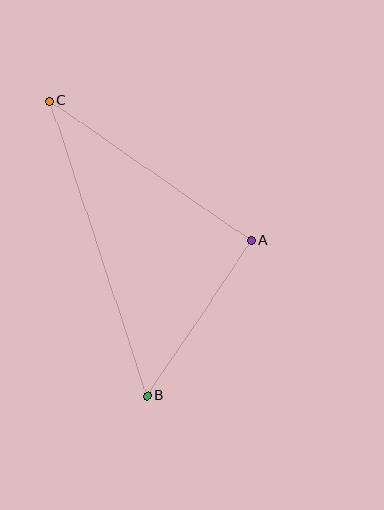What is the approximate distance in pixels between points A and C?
The distance between A and C is approximately 245 pixels.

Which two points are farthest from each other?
Points B and C are farthest from each other.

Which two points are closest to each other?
Points A and B are closest to each other.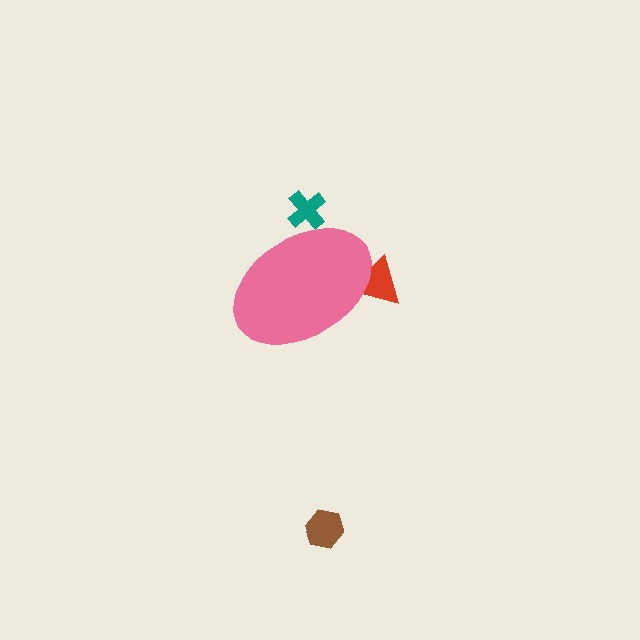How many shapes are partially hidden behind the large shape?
2 shapes are partially hidden.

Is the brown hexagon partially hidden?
No, the brown hexagon is fully visible.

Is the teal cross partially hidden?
Yes, the teal cross is partially hidden behind the pink ellipse.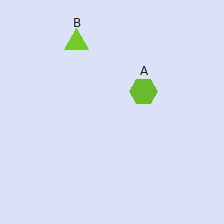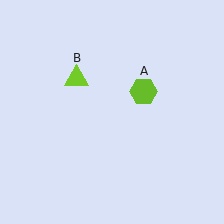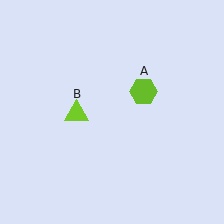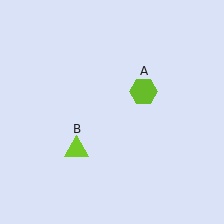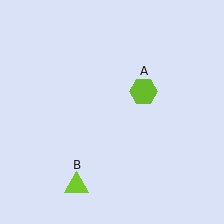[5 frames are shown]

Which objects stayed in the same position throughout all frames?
Lime hexagon (object A) remained stationary.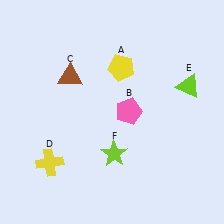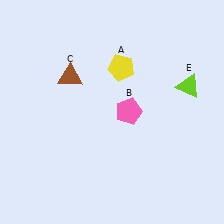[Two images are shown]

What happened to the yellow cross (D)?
The yellow cross (D) was removed in Image 2. It was in the bottom-left area of Image 1.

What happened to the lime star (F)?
The lime star (F) was removed in Image 2. It was in the bottom-right area of Image 1.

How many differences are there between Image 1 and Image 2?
There are 2 differences between the two images.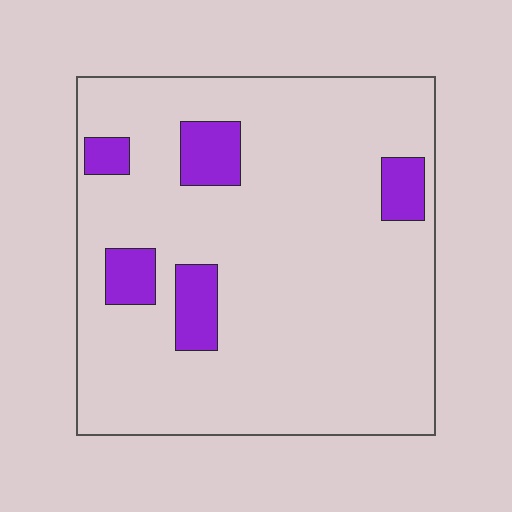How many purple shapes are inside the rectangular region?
5.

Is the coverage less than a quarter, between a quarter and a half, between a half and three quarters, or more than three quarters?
Less than a quarter.